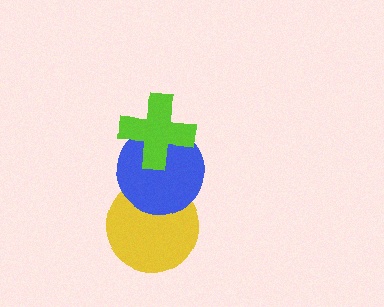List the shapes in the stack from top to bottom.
From top to bottom: the lime cross, the blue circle, the yellow circle.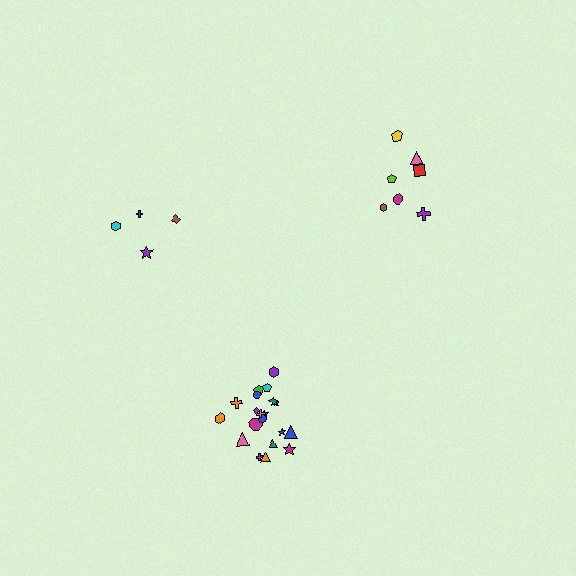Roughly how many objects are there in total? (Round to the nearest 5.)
Roughly 35 objects in total.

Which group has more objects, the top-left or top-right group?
The top-right group.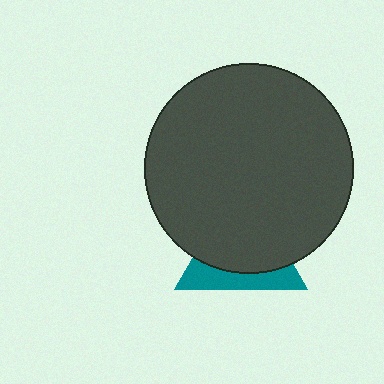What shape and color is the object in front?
The object in front is a dark gray circle.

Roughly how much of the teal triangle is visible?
A small part of it is visible (roughly 32%).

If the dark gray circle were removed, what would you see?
You would see the complete teal triangle.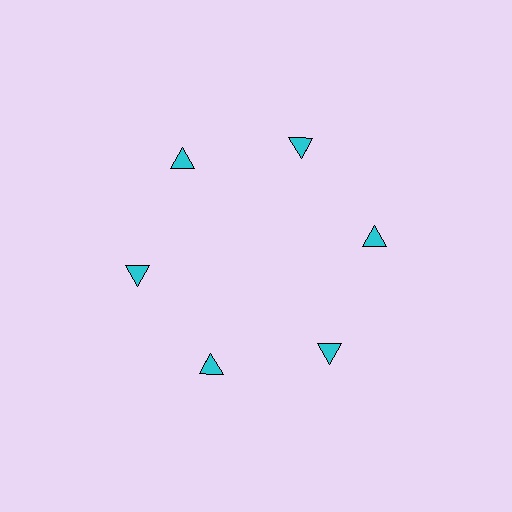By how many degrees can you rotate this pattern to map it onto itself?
The pattern maps onto itself every 60 degrees of rotation.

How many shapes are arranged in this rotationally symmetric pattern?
There are 6 shapes, arranged in 6 groups of 1.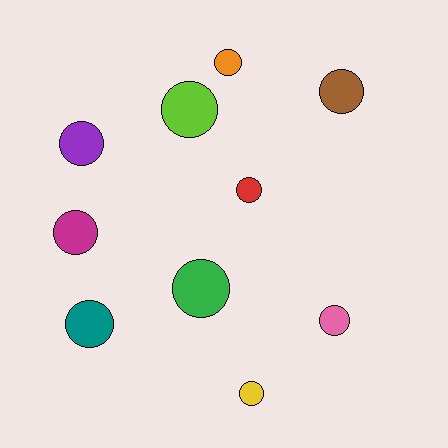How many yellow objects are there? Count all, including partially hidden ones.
There is 1 yellow object.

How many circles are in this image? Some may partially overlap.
There are 10 circles.